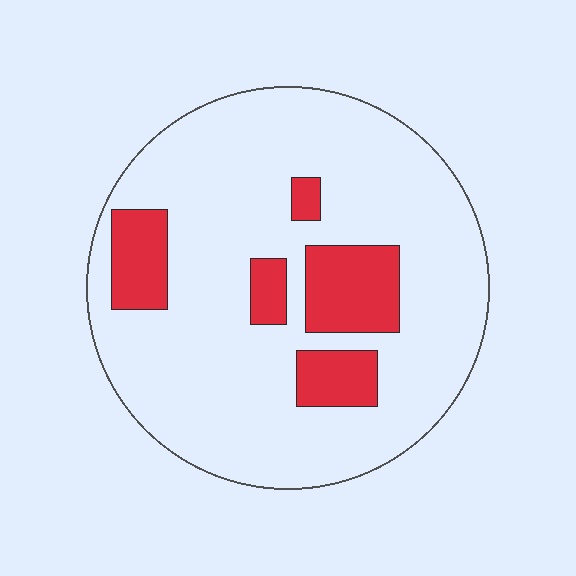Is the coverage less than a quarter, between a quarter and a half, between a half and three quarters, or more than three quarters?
Less than a quarter.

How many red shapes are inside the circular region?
5.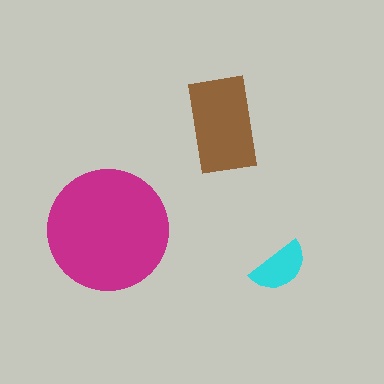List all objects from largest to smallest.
The magenta circle, the brown rectangle, the cyan semicircle.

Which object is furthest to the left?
The magenta circle is leftmost.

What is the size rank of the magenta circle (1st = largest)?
1st.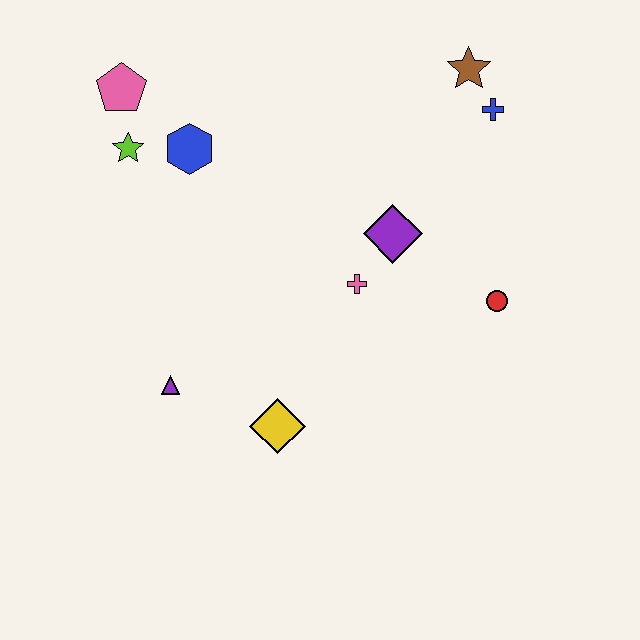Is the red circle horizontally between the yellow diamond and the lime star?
No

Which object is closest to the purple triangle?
The yellow diamond is closest to the purple triangle.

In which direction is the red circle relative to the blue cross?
The red circle is below the blue cross.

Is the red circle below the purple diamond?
Yes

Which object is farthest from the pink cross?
The pink pentagon is farthest from the pink cross.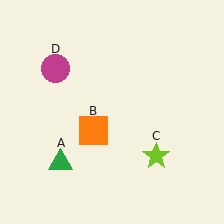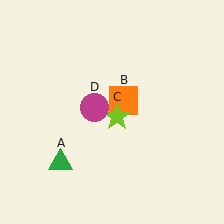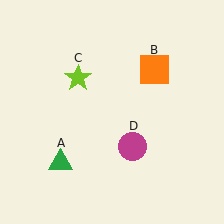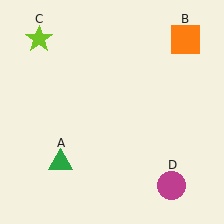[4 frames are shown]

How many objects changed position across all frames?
3 objects changed position: orange square (object B), lime star (object C), magenta circle (object D).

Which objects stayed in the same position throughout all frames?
Green triangle (object A) remained stationary.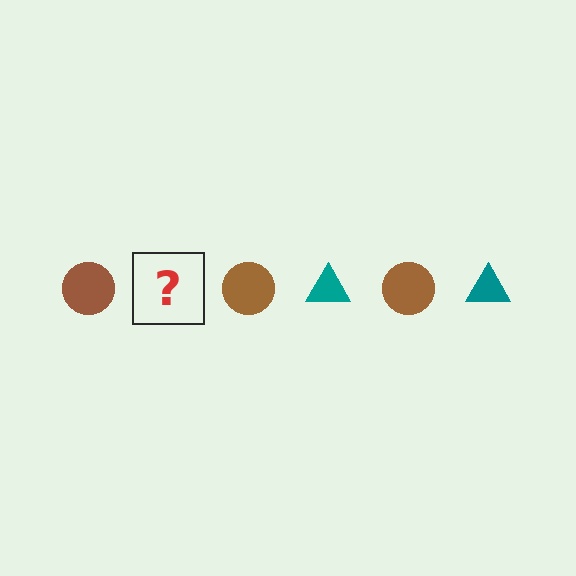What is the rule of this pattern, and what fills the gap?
The rule is that the pattern alternates between brown circle and teal triangle. The gap should be filled with a teal triangle.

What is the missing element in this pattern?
The missing element is a teal triangle.